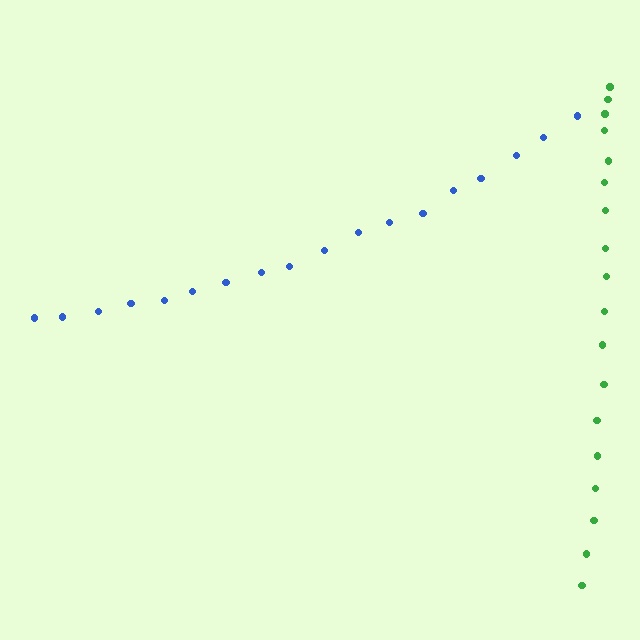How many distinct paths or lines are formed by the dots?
There are 2 distinct paths.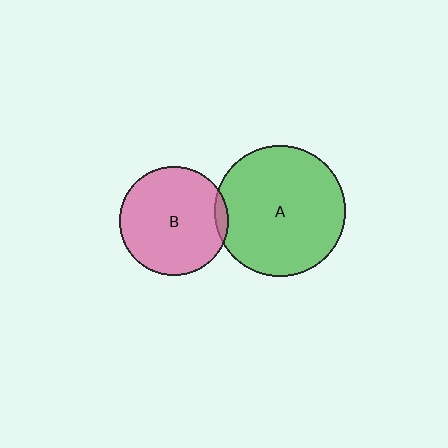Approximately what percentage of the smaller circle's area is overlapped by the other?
Approximately 5%.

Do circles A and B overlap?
Yes.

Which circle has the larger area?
Circle A (green).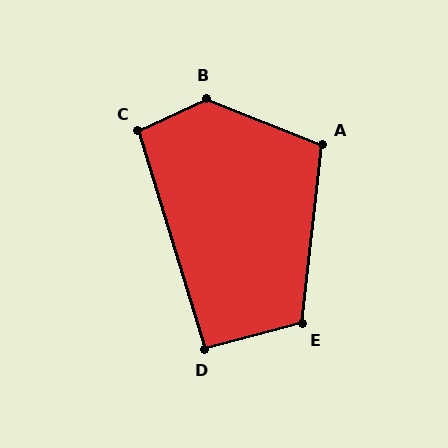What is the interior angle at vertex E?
Approximately 111 degrees (obtuse).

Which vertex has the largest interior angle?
B, at approximately 133 degrees.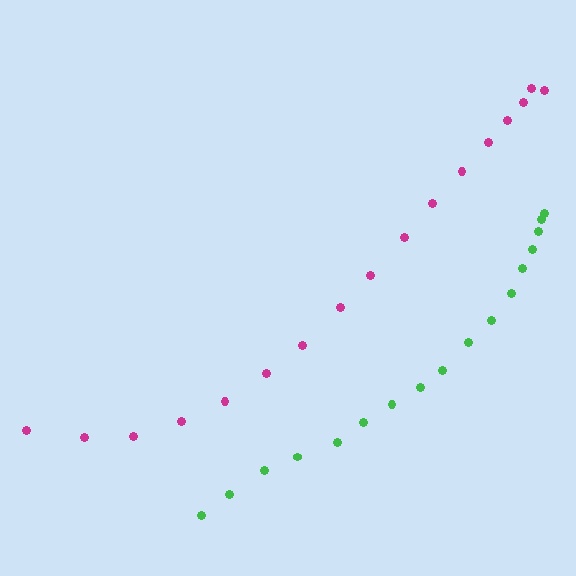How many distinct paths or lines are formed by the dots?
There are 2 distinct paths.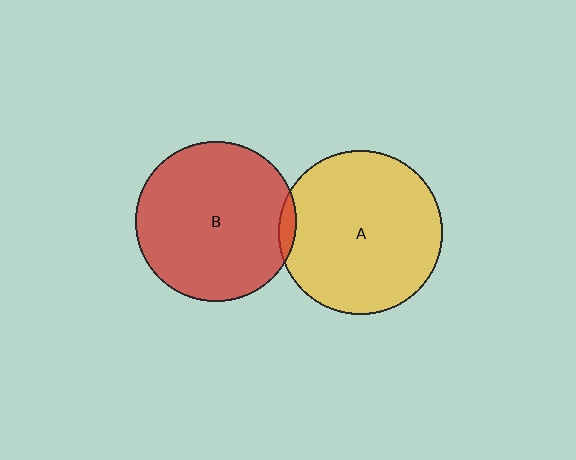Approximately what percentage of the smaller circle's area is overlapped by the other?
Approximately 5%.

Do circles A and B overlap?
Yes.